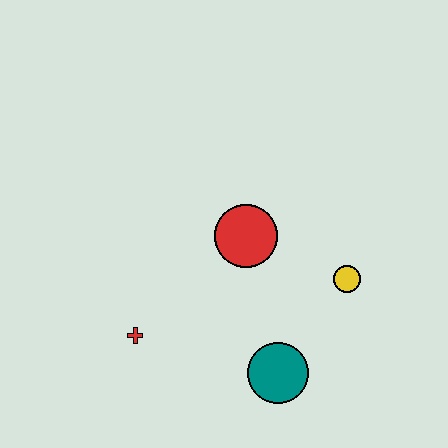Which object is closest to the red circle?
The yellow circle is closest to the red circle.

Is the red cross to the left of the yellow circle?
Yes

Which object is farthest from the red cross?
The yellow circle is farthest from the red cross.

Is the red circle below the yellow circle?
No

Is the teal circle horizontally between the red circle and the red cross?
No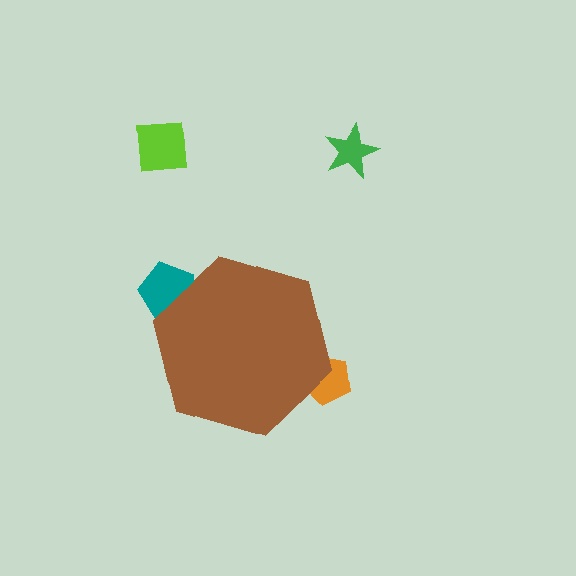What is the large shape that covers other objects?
A brown hexagon.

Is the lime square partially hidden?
No, the lime square is fully visible.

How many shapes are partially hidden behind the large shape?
2 shapes are partially hidden.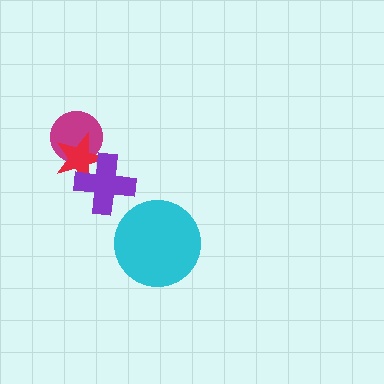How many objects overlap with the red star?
2 objects overlap with the red star.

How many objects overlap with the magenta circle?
1 object overlaps with the magenta circle.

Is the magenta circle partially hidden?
Yes, it is partially covered by another shape.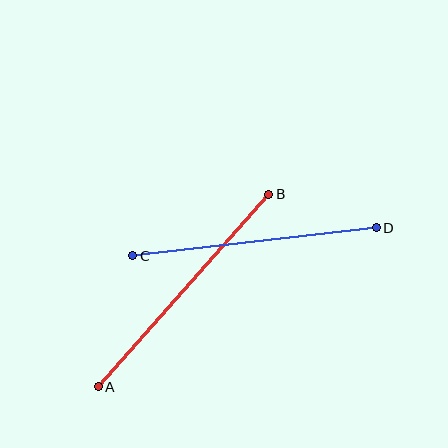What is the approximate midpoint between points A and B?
The midpoint is at approximately (184, 290) pixels.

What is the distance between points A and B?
The distance is approximately 257 pixels.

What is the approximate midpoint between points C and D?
The midpoint is at approximately (254, 242) pixels.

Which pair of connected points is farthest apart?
Points A and B are farthest apart.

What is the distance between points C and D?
The distance is approximately 245 pixels.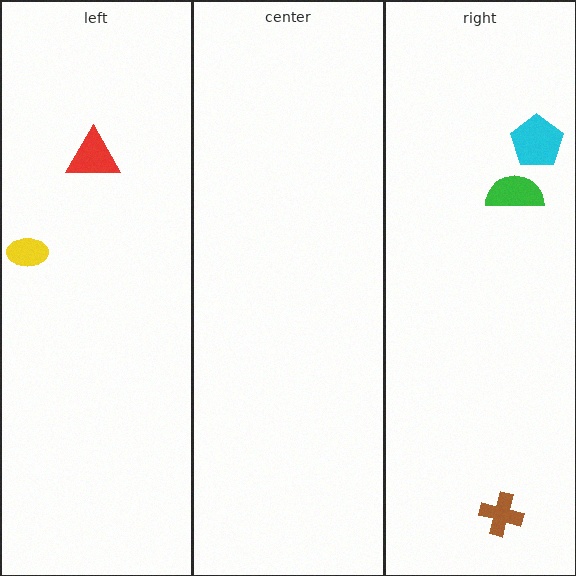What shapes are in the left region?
The yellow ellipse, the red triangle.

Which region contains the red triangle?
The left region.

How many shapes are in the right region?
3.